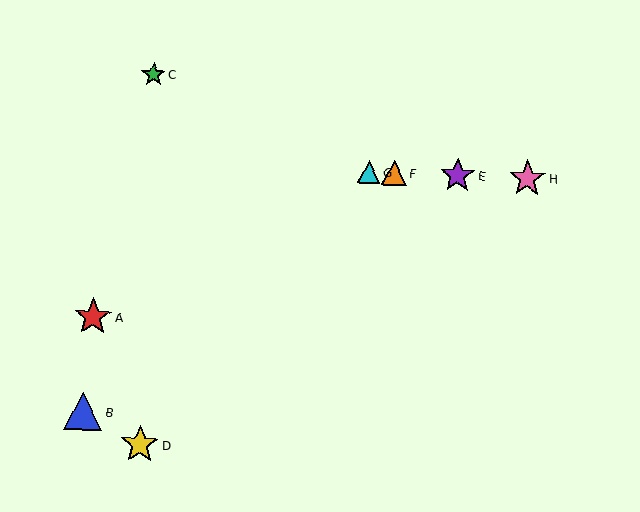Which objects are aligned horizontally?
Objects E, F, G, H are aligned horizontally.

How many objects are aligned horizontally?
4 objects (E, F, G, H) are aligned horizontally.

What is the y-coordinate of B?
Object B is at y≈411.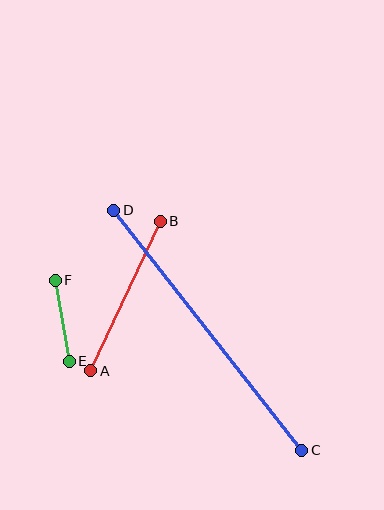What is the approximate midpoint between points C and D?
The midpoint is at approximately (208, 330) pixels.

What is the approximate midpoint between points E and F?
The midpoint is at approximately (62, 321) pixels.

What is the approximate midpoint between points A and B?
The midpoint is at approximately (126, 296) pixels.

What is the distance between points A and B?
The distance is approximately 165 pixels.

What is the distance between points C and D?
The distance is approximately 305 pixels.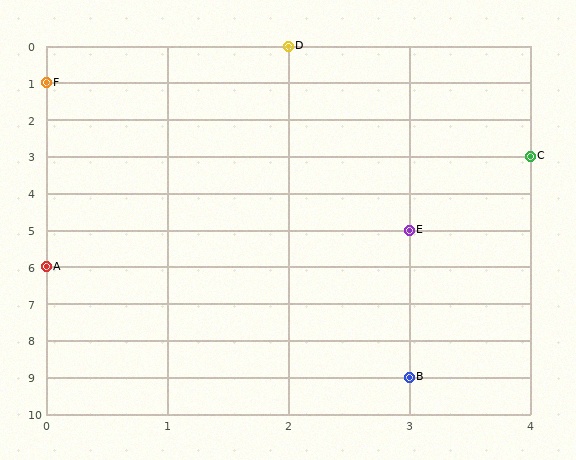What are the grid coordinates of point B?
Point B is at grid coordinates (3, 9).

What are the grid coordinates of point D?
Point D is at grid coordinates (2, 0).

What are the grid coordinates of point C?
Point C is at grid coordinates (4, 3).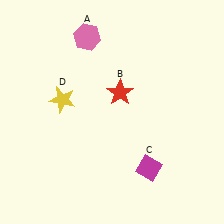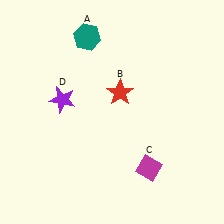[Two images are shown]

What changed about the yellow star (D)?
In Image 1, D is yellow. In Image 2, it changed to purple.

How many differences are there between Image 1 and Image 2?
There are 2 differences between the two images.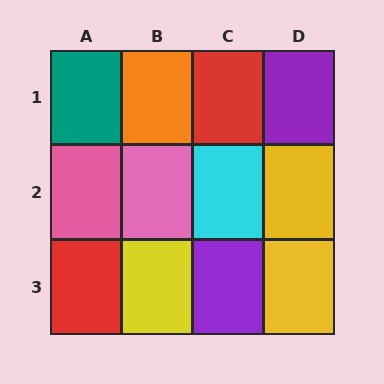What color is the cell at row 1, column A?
Teal.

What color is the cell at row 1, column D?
Purple.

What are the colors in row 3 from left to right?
Red, yellow, purple, yellow.